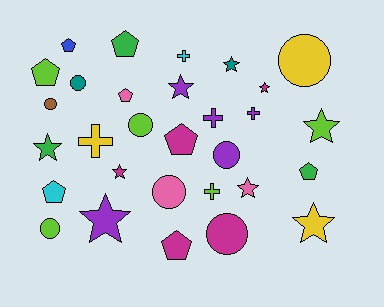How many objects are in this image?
There are 30 objects.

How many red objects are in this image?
There are no red objects.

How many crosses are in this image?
There are 5 crosses.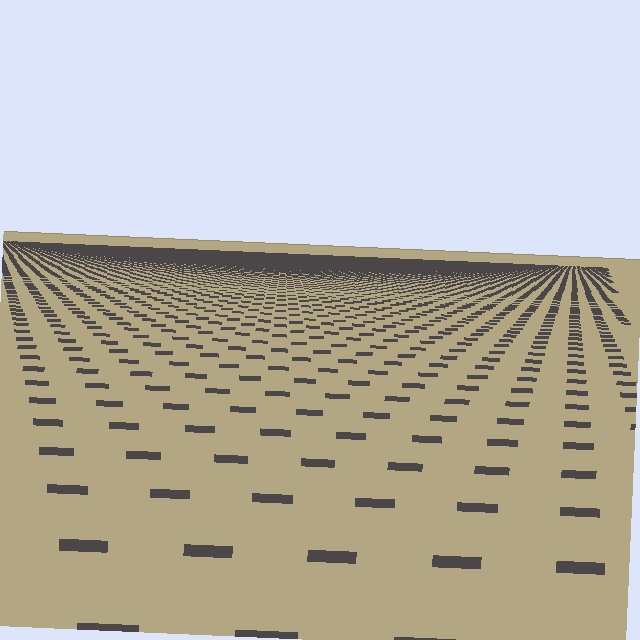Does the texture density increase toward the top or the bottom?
Density increases toward the top.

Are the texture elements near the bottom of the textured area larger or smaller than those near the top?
Larger. Near the bottom, elements are closer to the viewer and appear at a bigger on-screen size.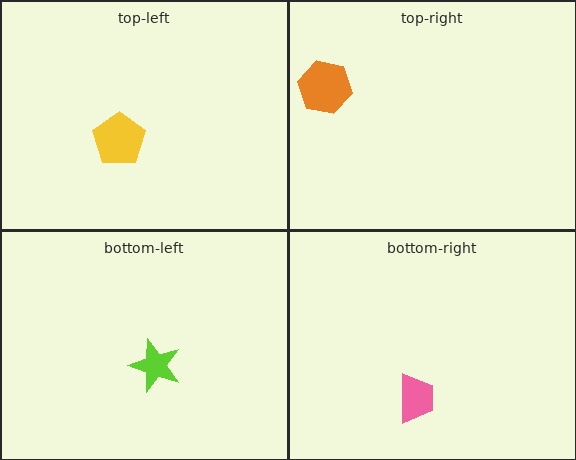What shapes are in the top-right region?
The orange hexagon.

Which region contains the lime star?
The bottom-left region.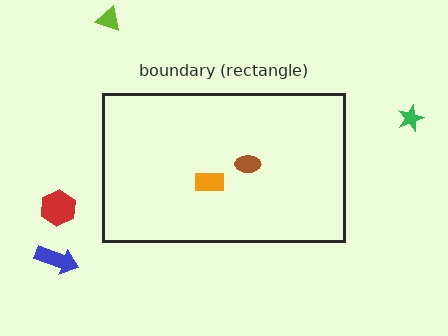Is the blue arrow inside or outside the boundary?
Outside.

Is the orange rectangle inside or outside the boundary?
Inside.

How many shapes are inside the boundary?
2 inside, 4 outside.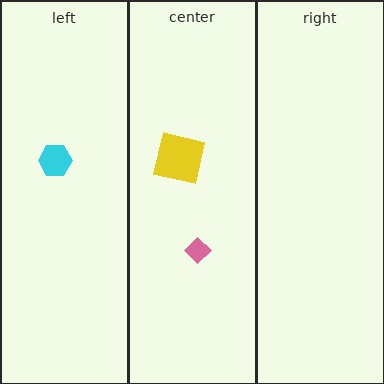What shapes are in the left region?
The cyan hexagon.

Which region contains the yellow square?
The center region.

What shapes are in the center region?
The yellow square, the pink diamond.